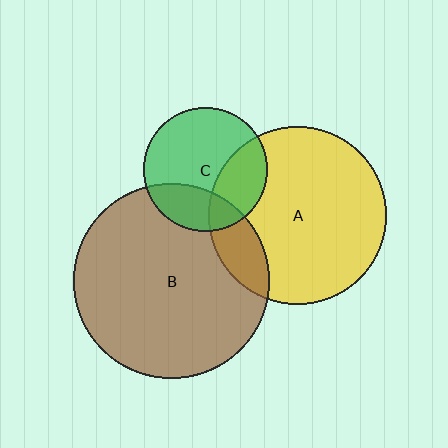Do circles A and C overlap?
Yes.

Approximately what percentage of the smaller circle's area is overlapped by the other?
Approximately 30%.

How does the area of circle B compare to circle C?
Approximately 2.5 times.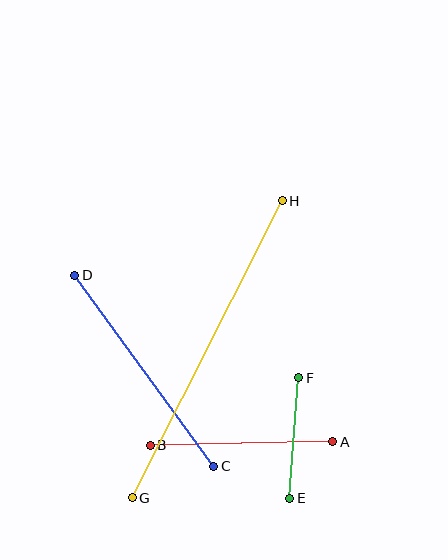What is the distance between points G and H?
The distance is approximately 333 pixels.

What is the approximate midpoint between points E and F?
The midpoint is at approximately (294, 438) pixels.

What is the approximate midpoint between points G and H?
The midpoint is at approximately (207, 349) pixels.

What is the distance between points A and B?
The distance is approximately 182 pixels.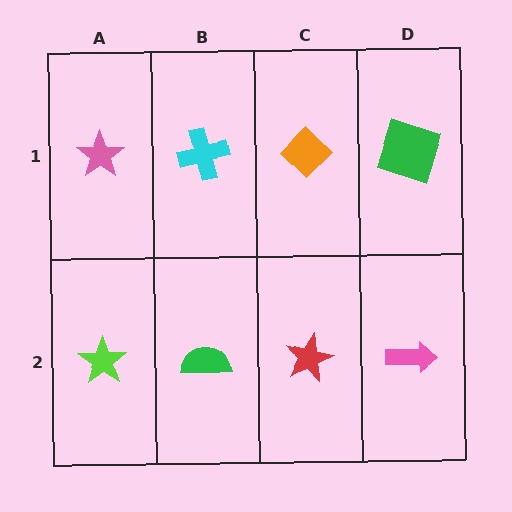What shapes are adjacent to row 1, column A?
A lime star (row 2, column A), a cyan cross (row 1, column B).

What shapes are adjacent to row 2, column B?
A cyan cross (row 1, column B), a lime star (row 2, column A), a red star (row 2, column C).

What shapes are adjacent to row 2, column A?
A pink star (row 1, column A), a green semicircle (row 2, column B).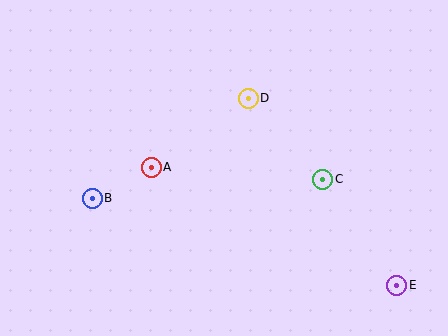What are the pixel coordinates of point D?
Point D is at (248, 98).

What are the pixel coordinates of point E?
Point E is at (397, 285).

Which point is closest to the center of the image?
Point A at (151, 167) is closest to the center.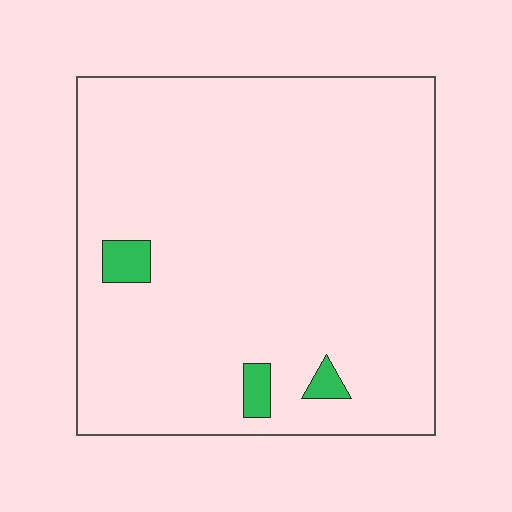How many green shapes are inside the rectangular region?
3.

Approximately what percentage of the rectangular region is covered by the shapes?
Approximately 5%.